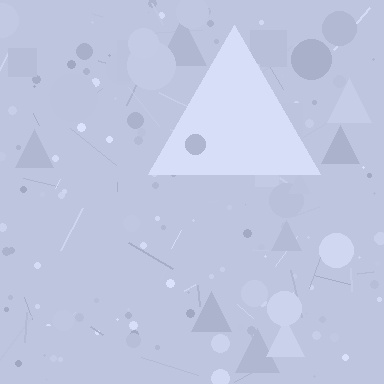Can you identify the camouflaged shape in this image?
The camouflaged shape is a triangle.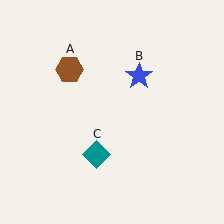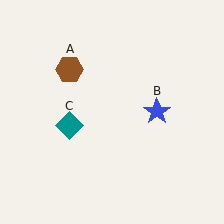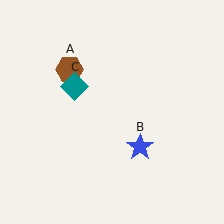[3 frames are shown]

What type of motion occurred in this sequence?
The blue star (object B), teal diamond (object C) rotated clockwise around the center of the scene.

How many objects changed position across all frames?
2 objects changed position: blue star (object B), teal diamond (object C).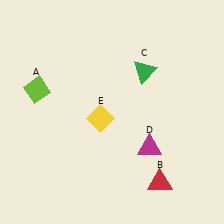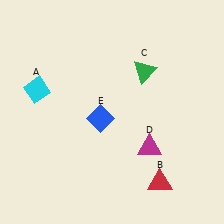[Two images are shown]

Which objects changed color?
A changed from lime to cyan. E changed from yellow to blue.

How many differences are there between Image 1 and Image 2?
There are 2 differences between the two images.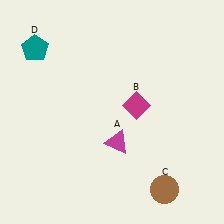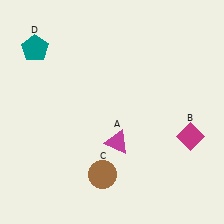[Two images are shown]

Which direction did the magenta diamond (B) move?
The magenta diamond (B) moved right.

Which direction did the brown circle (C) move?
The brown circle (C) moved left.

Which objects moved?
The objects that moved are: the magenta diamond (B), the brown circle (C).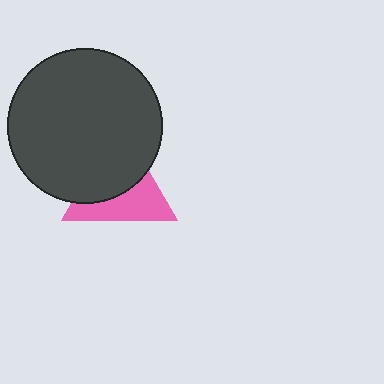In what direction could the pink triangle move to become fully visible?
The pink triangle could move down. That would shift it out from behind the dark gray circle entirely.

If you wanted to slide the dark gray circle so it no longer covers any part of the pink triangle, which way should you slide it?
Slide it up — that is the most direct way to separate the two shapes.